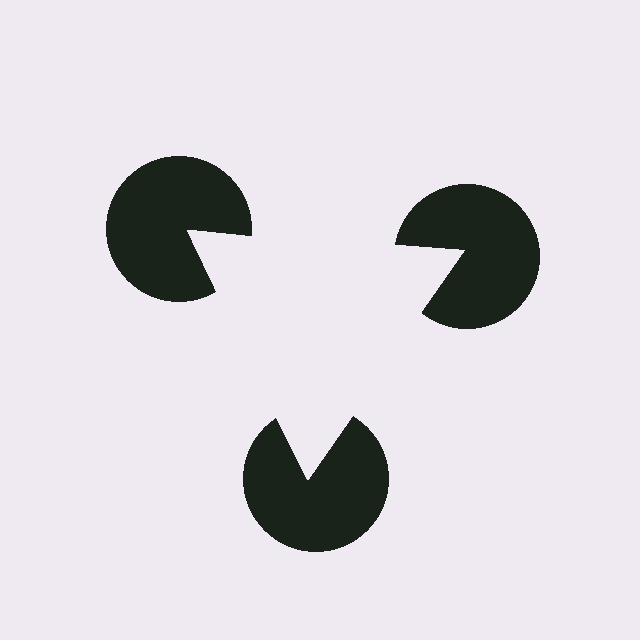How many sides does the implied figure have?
3 sides.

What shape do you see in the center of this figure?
An illusory triangle — its edges are inferred from the aligned wedge cuts in the pac-man discs, not physically drawn.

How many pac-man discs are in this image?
There are 3 — one at each vertex of the illusory triangle.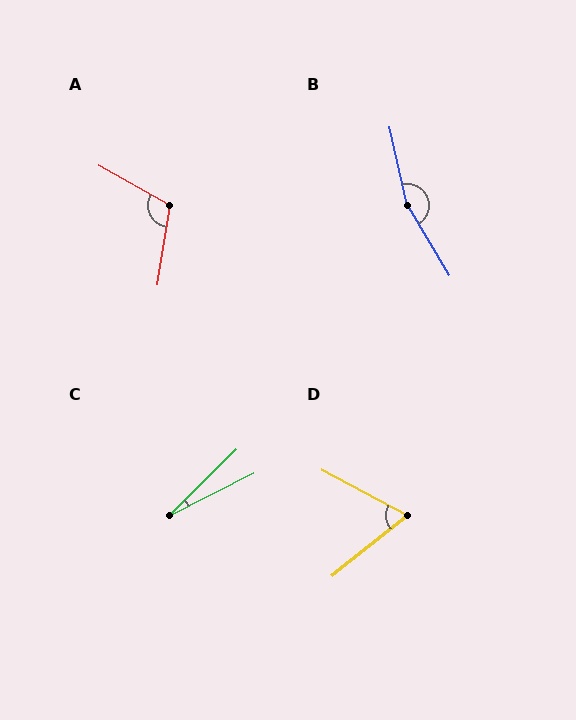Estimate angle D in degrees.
Approximately 67 degrees.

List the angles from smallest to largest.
C (18°), D (67°), A (110°), B (162°).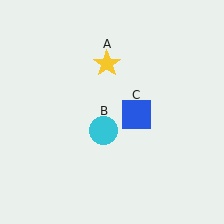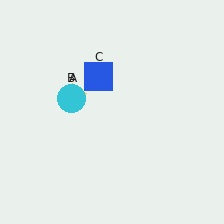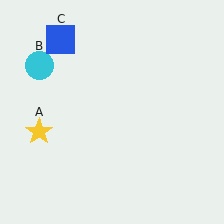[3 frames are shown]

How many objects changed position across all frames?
3 objects changed position: yellow star (object A), cyan circle (object B), blue square (object C).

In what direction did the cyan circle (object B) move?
The cyan circle (object B) moved up and to the left.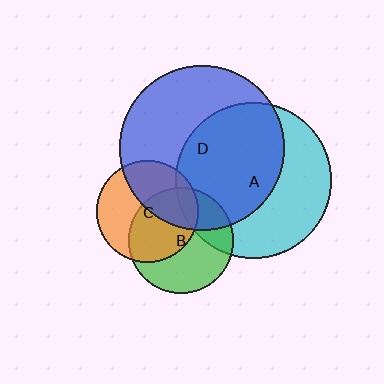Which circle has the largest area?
Circle D (blue).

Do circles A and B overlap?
Yes.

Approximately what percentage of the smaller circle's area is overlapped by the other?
Approximately 25%.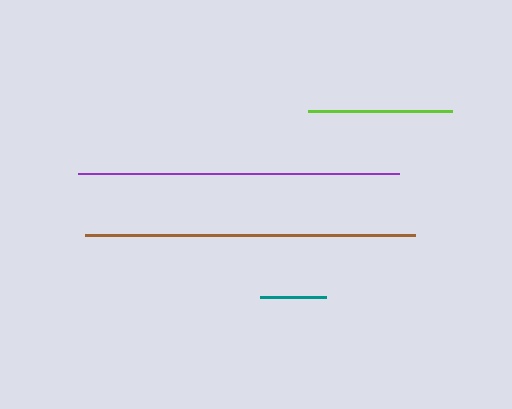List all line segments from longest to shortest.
From longest to shortest: brown, purple, lime, teal.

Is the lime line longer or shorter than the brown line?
The brown line is longer than the lime line.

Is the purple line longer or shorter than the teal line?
The purple line is longer than the teal line.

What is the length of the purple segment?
The purple segment is approximately 321 pixels long.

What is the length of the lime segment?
The lime segment is approximately 144 pixels long.